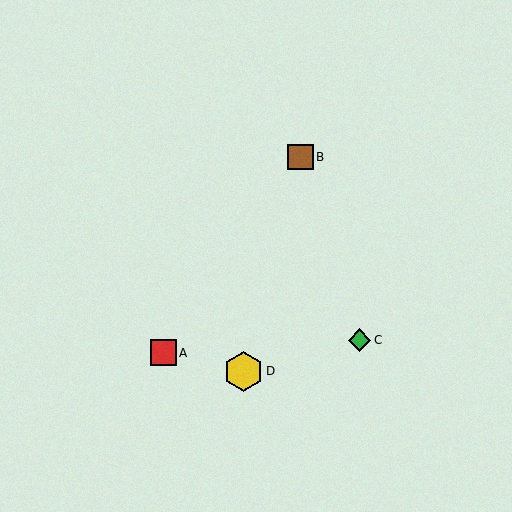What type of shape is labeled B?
Shape B is a brown square.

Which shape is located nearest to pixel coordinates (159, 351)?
The red square (labeled A) at (164, 353) is nearest to that location.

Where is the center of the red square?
The center of the red square is at (164, 353).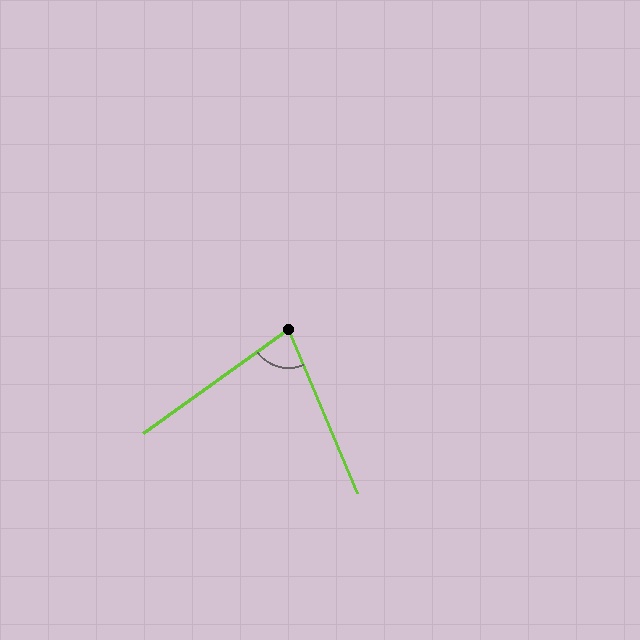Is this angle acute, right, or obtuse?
It is acute.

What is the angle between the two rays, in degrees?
Approximately 77 degrees.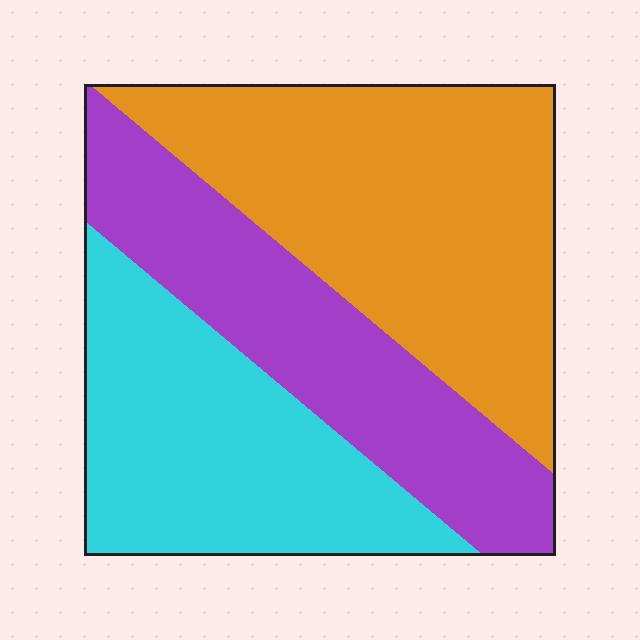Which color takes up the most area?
Orange, at roughly 40%.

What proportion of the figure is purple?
Purple takes up between a quarter and a half of the figure.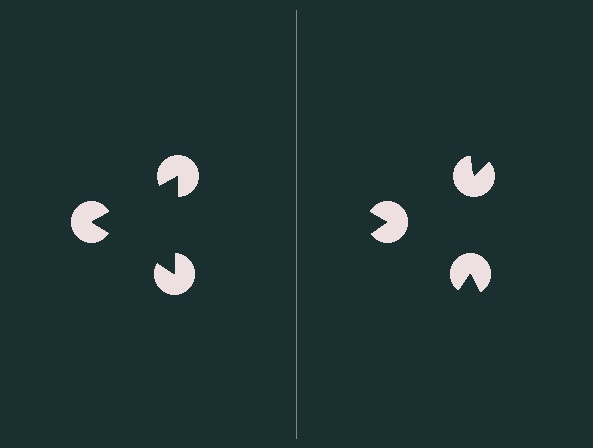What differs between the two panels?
The pac-man discs are positioned identically on both sides; only the wedge orientations differ. On the left they align to a triangle; on the right they are misaligned.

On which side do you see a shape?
An illusory triangle appears on the left side. On the right side the wedge cuts are rotated, so no coherent shape forms.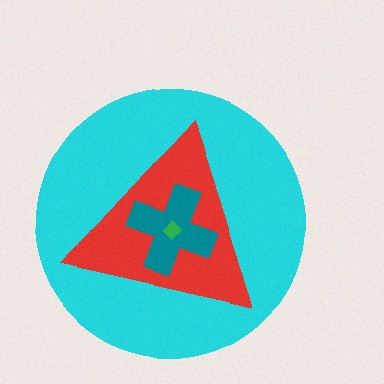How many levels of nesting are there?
4.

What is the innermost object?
The green diamond.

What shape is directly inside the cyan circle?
The red triangle.